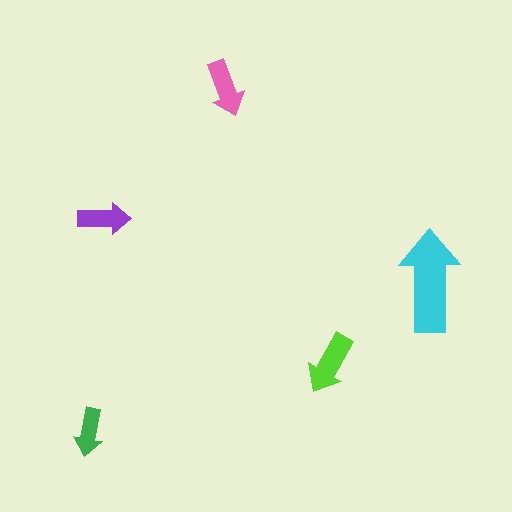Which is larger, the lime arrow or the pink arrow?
The lime one.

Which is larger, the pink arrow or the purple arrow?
The pink one.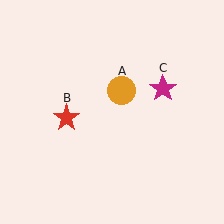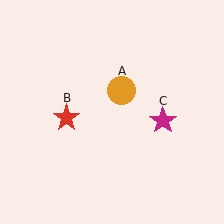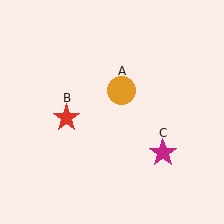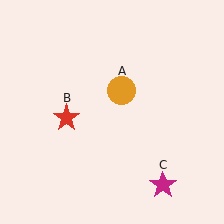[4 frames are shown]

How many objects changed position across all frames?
1 object changed position: magenta star (object C).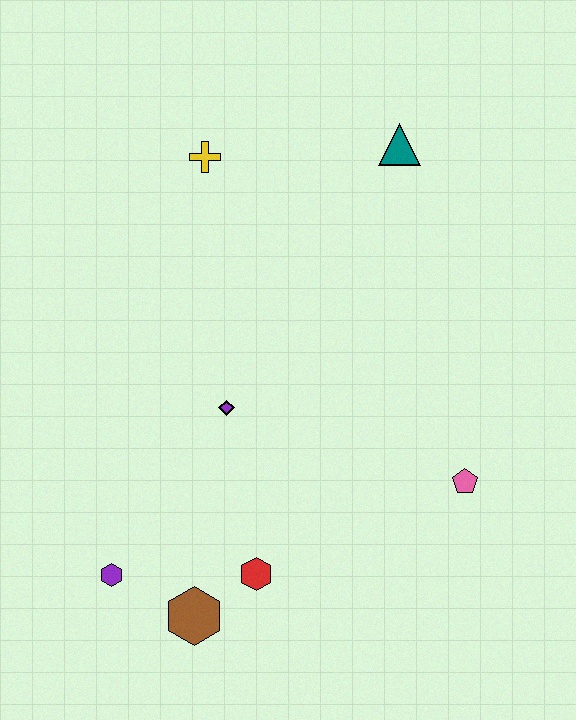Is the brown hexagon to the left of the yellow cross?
Yes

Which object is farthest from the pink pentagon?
The yellow cross is farthest from the pink pentagon.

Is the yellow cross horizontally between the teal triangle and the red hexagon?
No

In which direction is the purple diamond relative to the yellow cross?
The purple diamond is below the yellow cross.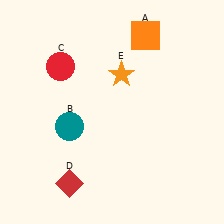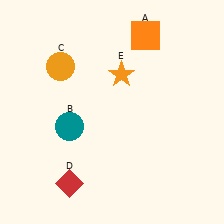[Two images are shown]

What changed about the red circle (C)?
In Image 1, C is red. In Image 2, it changed to orange.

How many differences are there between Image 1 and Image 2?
There is 1 difference between the two images.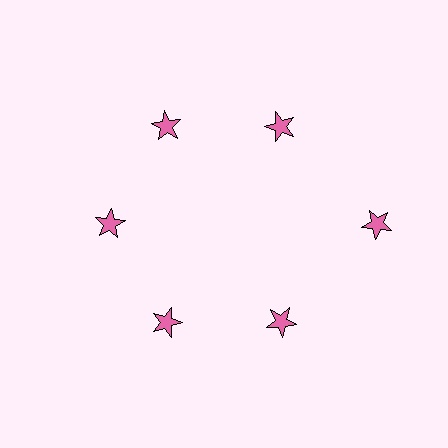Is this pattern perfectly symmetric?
No. The 6 pink stars are arranged in a ring, but one element near the 3 o'clock position is pushed outward from the center, breaking the 6-fold rotational symmetry.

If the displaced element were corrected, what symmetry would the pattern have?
It would have 6-fold rotational symmetry — the pattern would map onto itself every 60 degrees.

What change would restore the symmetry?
The symmetry would be restored by moving it inward, back onto the ring so that all 6 stars sit at equal angles and equal distance from the center.